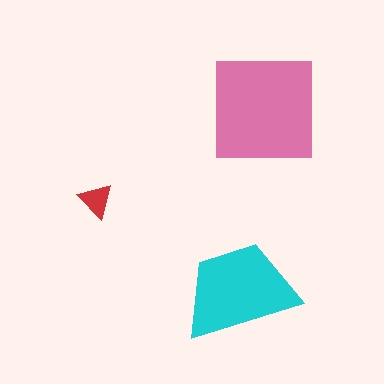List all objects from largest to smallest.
The pink square, the cyan trapezoid, the red triangle.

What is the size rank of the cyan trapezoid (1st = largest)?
2nd.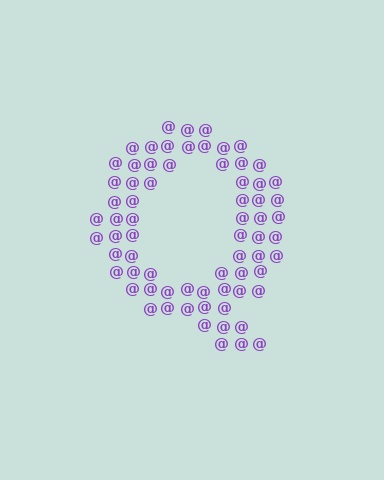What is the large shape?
The large shape is the letter Q.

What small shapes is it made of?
It is made of small at signs.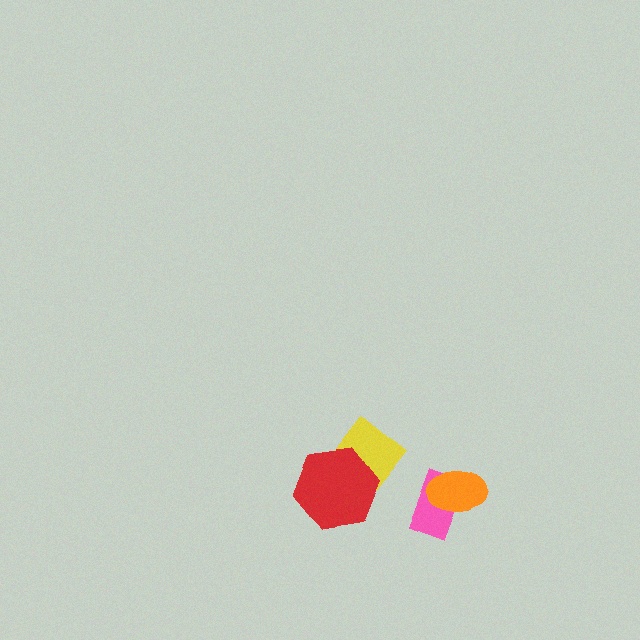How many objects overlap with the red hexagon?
1 object overlaps with the red hexagon.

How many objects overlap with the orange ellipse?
1 object overlaps with the orange ellipse.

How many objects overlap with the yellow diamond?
1 object overlaps with the yellow diamond.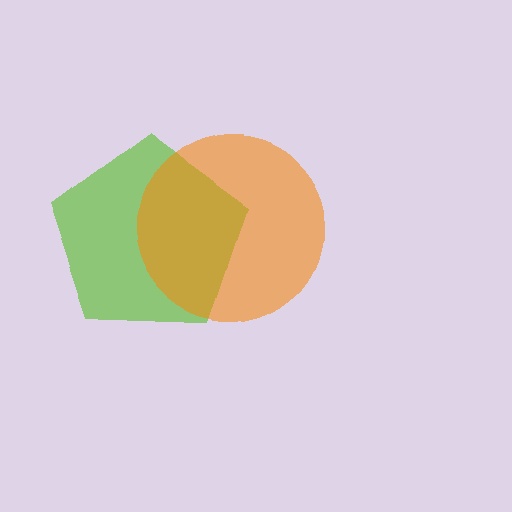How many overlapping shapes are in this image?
There are 2 overlapping shapes in the image.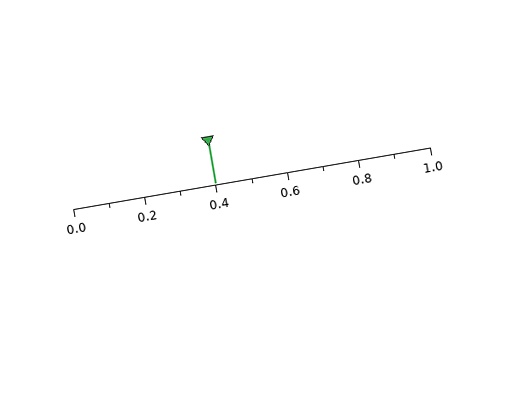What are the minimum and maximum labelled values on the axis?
The axis runs from 0.0 to 1.0.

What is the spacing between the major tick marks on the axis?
The major ticks are spaced 0.2 apart.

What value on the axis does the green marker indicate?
The marker indicates approximately 0.4.